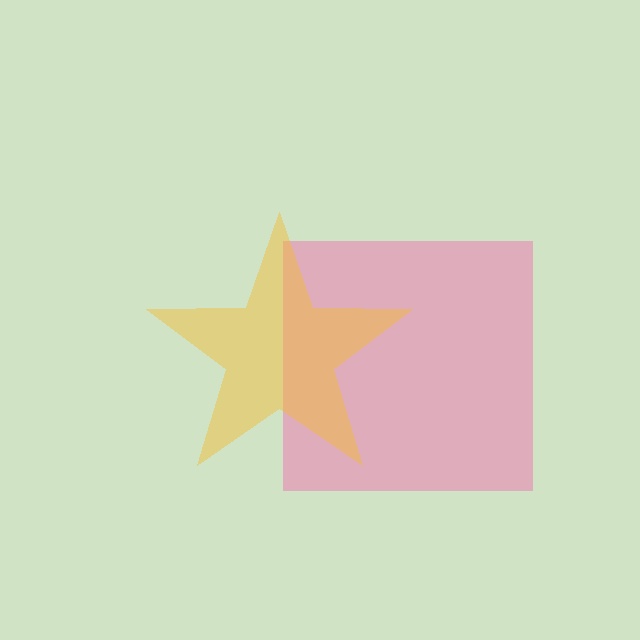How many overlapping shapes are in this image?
There are 2 overlapping shapes in the image.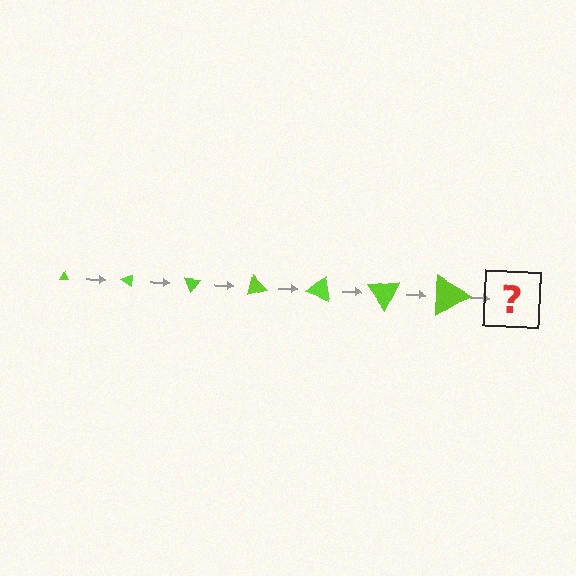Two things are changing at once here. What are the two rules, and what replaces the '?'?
The two rules are that the triangle grows larger each step and it rotates 35 degrees each step. The '?' should be a triangle, larger than the previous one and rotated 245 degrees from the start.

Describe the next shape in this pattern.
It should be a triangle, larger than the previous one and rotated 245 degrees from the start.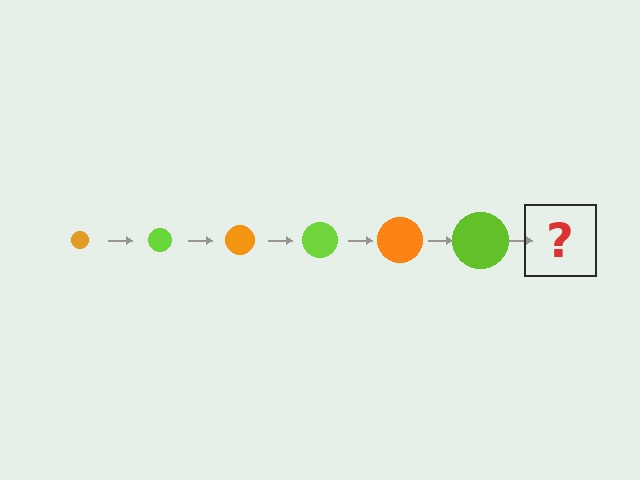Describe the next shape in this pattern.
It should be an orange circle, larger than the previous one.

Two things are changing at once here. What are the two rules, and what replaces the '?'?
The two rules are that the circle grows larger each step and the color cycles through orange and lime. The '?' should be an orange circle, larger than the previous one.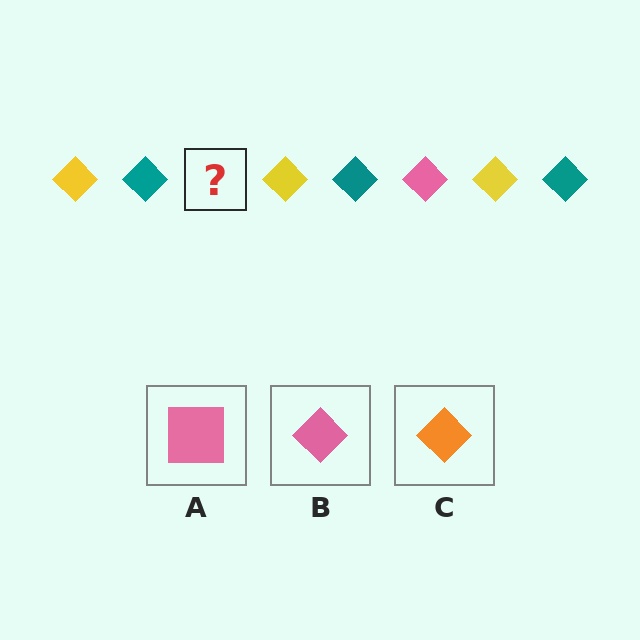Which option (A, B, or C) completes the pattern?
B.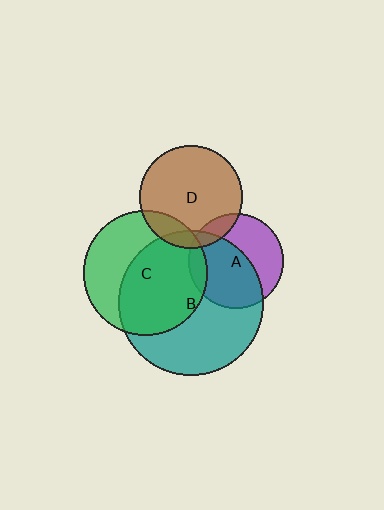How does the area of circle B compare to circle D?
Approximately 2.0 times.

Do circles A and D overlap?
Yes.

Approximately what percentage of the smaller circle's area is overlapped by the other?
Approximately 10%.